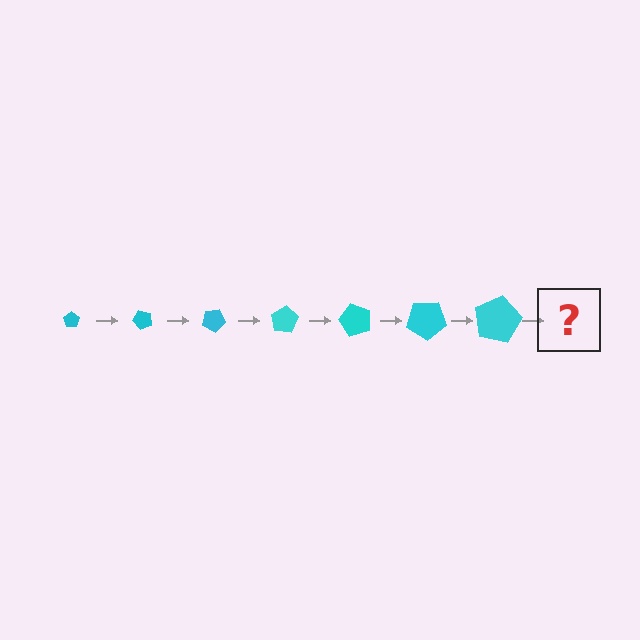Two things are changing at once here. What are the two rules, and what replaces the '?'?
The two rules are that the pentagon grows larger each step and it rotates 50 degrees each step. The '?' should be a pentagon, larger than the previous one and rotated 350 degrees from the start.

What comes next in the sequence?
The next element should be a pentagon, larger than the previous one and rotated 350 degrees from the start.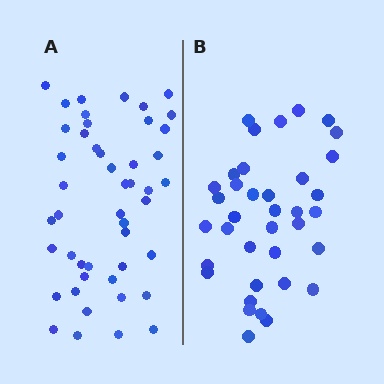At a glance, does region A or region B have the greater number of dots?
Region A (the left region) has more dots.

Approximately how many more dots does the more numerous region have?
Region A has roughly 10 or so more dots than region B.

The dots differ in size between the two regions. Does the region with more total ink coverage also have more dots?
No. Region B has more total ink coverage because its dots are larger, but region A actually contains more individual dots. Total area can be misleading — the number of items is what matters here.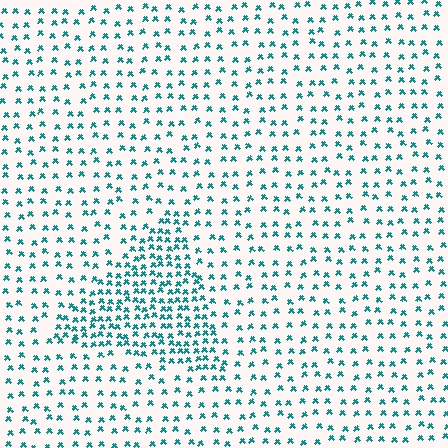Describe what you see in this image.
The image contains small teal elements arranged at two different densities. A triangle-shaped region is visible where the elements are more densely packed than the surrounding area.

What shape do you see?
I see a triangle.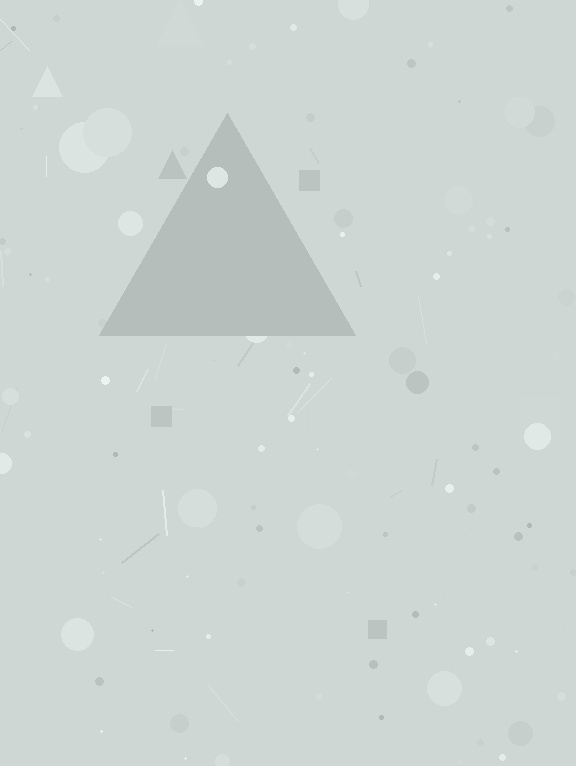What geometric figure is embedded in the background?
A triangle is embedded in the background.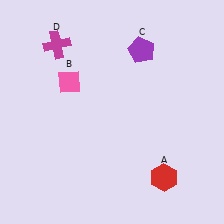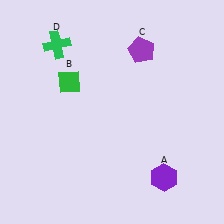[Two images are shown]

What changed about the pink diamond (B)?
In Image 1, B is pink. In Image 2, it changed to green.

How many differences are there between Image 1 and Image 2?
There are 3 differences between the two images.